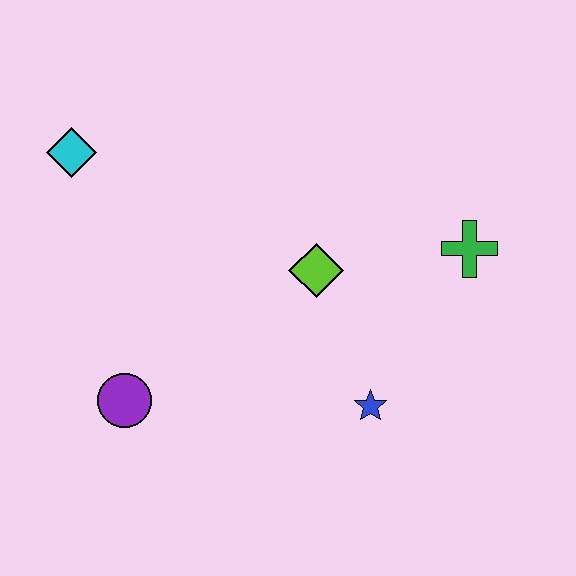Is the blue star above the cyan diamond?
No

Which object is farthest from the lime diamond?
The cyan diamond is farthest from the lime diamond.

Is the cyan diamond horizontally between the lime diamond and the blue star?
No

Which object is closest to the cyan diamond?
The purple circle is closest to the cyan diamond.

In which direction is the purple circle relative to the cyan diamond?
The purple circle is below the cyan diamond.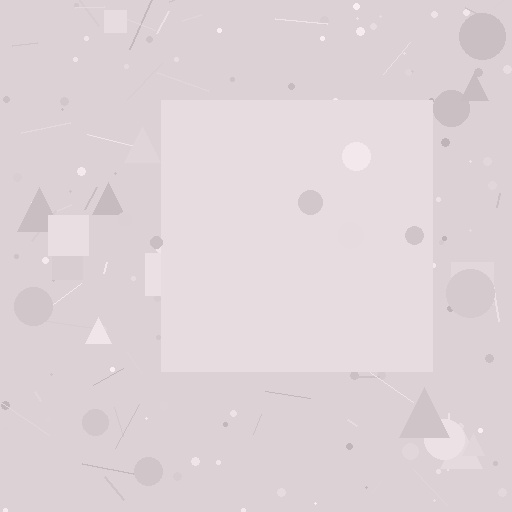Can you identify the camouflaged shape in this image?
The camouflaged shape is a square.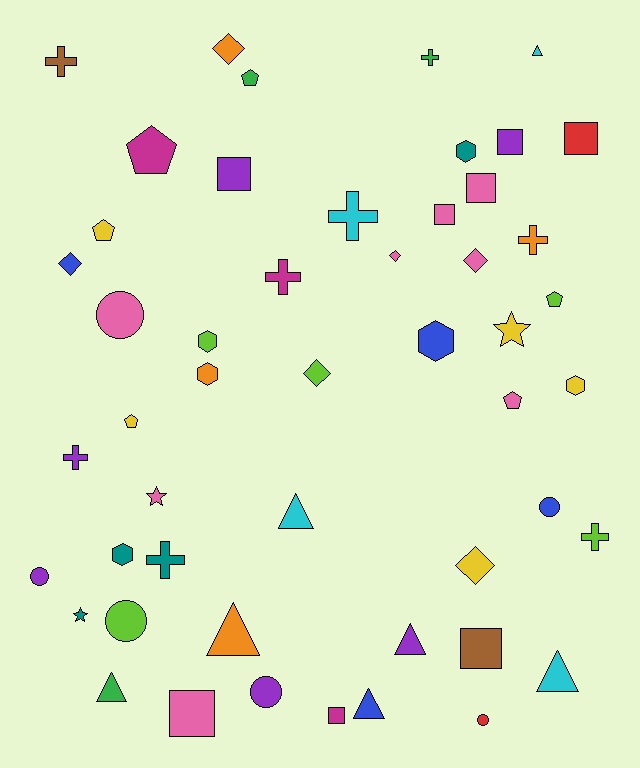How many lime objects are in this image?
There are 5 lime objects.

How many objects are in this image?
There are 50 objects.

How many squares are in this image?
There are 8 squares.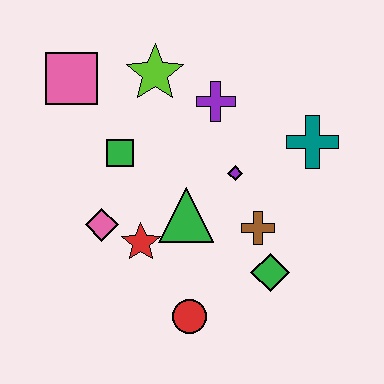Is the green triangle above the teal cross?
No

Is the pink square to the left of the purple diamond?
Yes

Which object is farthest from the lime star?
The red circle is farthest from the lime star.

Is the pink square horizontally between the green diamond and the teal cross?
No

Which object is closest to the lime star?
The purple cross is closest to the lime star.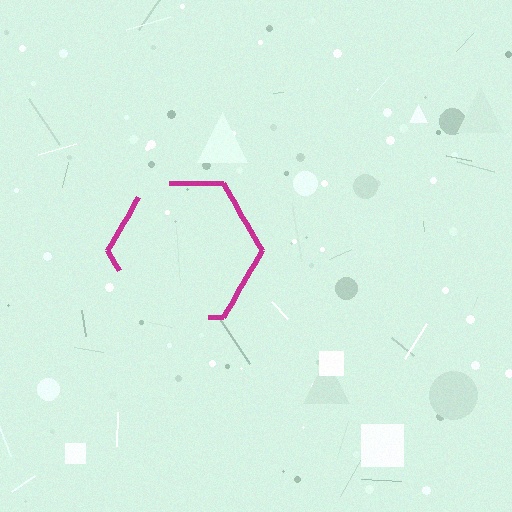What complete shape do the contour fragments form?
The contour fragments form a hexagon.